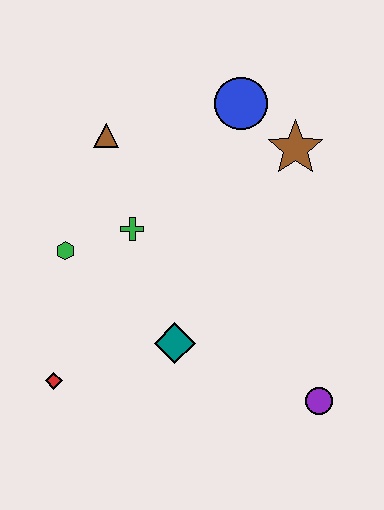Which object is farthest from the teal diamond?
The blue circle is farthest from the teal diamond.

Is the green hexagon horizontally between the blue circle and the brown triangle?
No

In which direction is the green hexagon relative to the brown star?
The green hexagon is to the left of the brown star.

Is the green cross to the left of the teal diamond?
Yes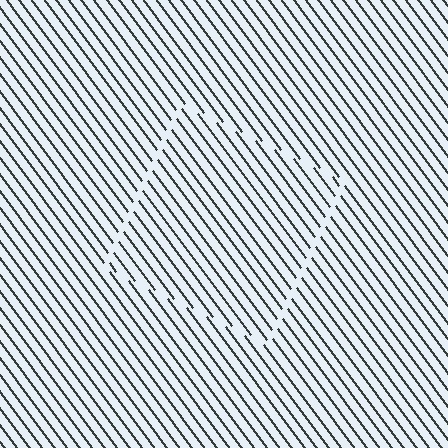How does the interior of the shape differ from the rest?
The interior of the shape contains the same grating, shifted by half a period — the contour is defined by the phase discontinuity where line-ends from the inner and outer gratings abut.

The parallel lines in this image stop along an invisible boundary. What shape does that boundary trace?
An illusory square. The interior of the shape contains the same grating, shifted by half a period — the contour is defined by the phase discontinuity where line-ends from the inner and outer gratings abut.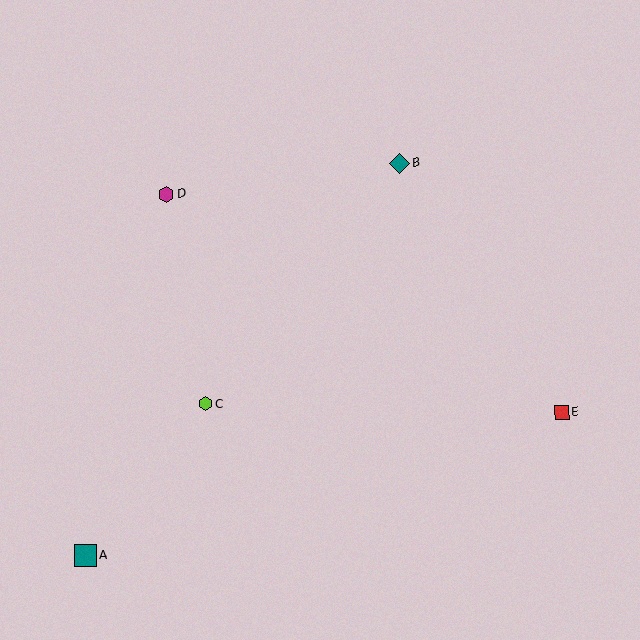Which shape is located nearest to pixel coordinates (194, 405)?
The lime hexagon (labeled C) at (205, 404) is nearest to that location.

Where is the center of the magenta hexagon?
The center of the magenta hexagon is at (166, 194).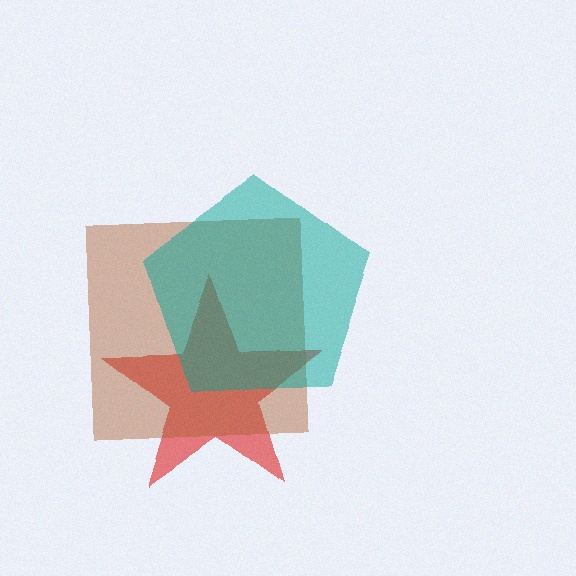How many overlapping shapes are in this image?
There are 3 overlapping shapes in the image.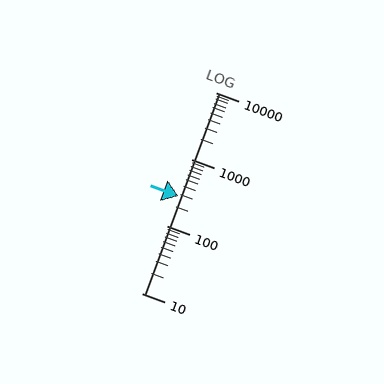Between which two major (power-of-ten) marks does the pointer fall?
The pointer is between 100 and 1000.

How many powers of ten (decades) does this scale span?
The scale spans 3 decades, from 10 to 10000.